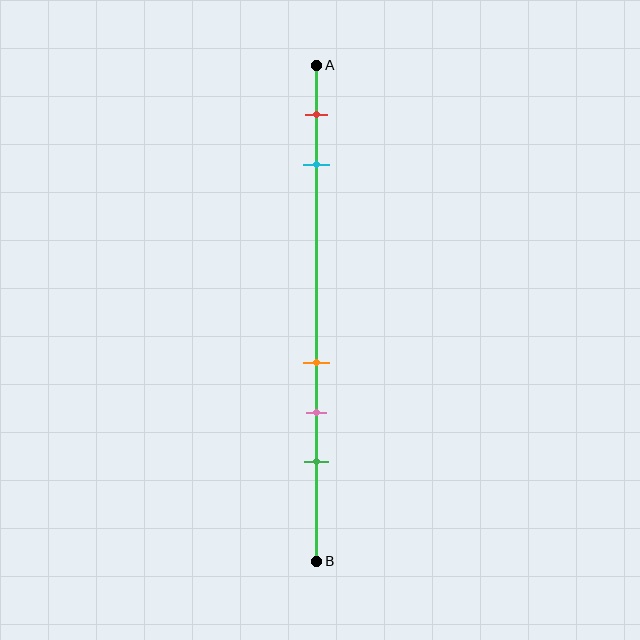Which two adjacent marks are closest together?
The orange and pink marks are the closest adjacent pair.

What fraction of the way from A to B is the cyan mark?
The cyan mark is approximately 20% (0.2) of the way from A to B.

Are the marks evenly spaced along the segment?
No, the marks are not evenly spaced.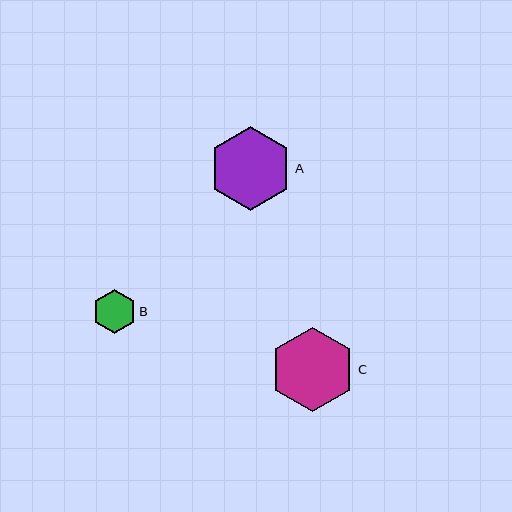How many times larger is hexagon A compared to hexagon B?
Hexagon A is approximately 1.9 times the size of hexagon B.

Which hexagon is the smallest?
Hexagon B is the smallest with a size of approximately 44 pixels.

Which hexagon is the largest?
Hexagon C is the largest with a size of approximately 85 pixels.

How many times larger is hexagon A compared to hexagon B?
Hexagon A is approximately 1.9 times the size of hexagon B.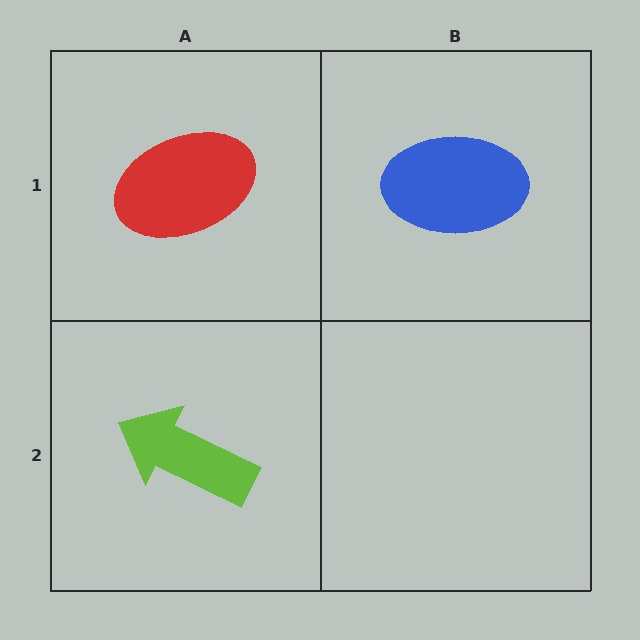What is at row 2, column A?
A lime arrow.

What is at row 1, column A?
A red ellipse.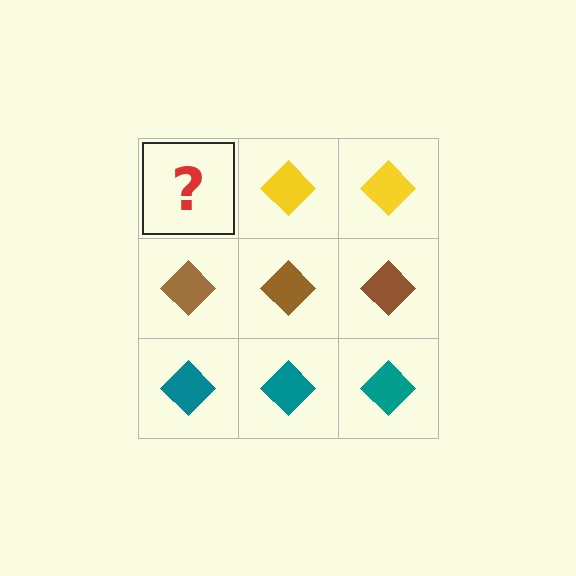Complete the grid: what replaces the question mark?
The question mark should be replaced with a yellow diamond.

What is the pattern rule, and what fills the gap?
The rule is that each row has a consistent color. The gap should be filled with a yellow diamond.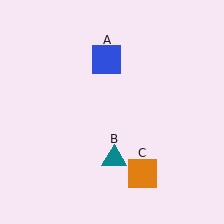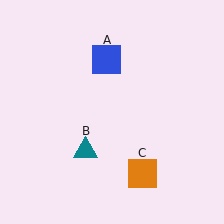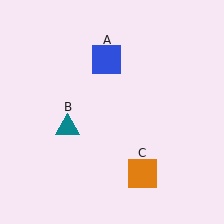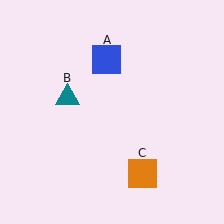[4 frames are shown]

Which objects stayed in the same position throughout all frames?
Blue square (object A) and orange square (object C) remained stationary.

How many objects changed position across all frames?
1 object changed position: teal triangle (object B).